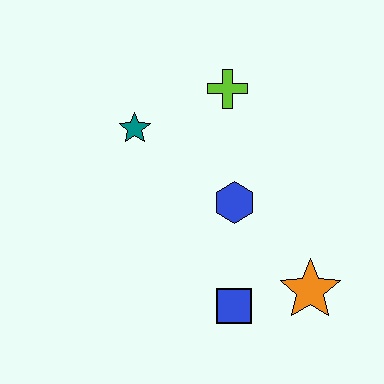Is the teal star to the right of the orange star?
No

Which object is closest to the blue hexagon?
The blue square is closest to the blue hexagon.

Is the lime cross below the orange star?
No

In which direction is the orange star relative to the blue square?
The orange star is to the right of the blue square.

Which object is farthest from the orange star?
The teal star is farthest from the orange star.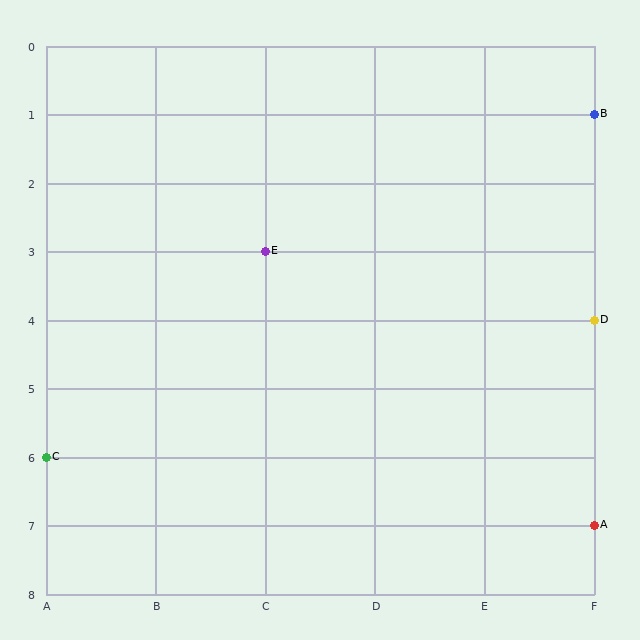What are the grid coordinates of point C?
Point C is at grid coordinates (A, 6).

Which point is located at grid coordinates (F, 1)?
Point B is at (F, 1).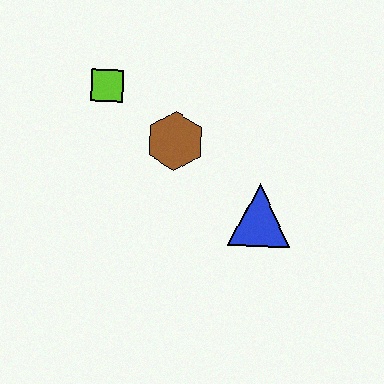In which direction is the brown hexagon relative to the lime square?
The brown hexagon is to the right of the lime square.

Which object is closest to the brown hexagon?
The lime square is closest to the brown hexagon.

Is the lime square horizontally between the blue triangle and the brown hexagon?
No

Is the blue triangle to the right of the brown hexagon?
Yes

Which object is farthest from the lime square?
The blue triangle is farthest from the lime square.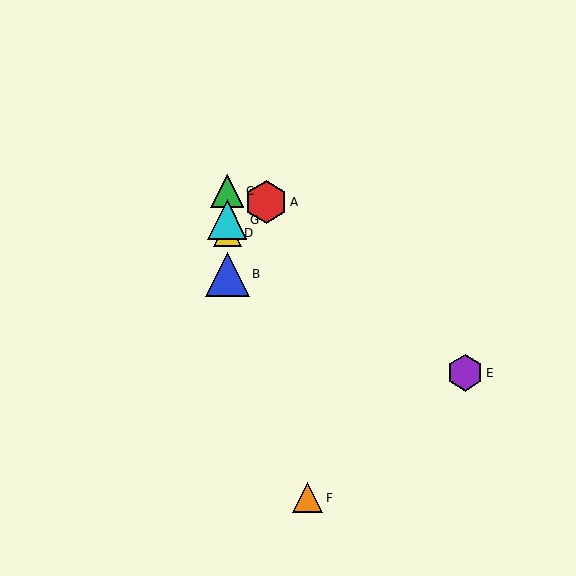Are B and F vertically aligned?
No, B is at x≈227 and F is at x≈308.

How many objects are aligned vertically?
4 objects (B, C, D, G) are aligned vertically.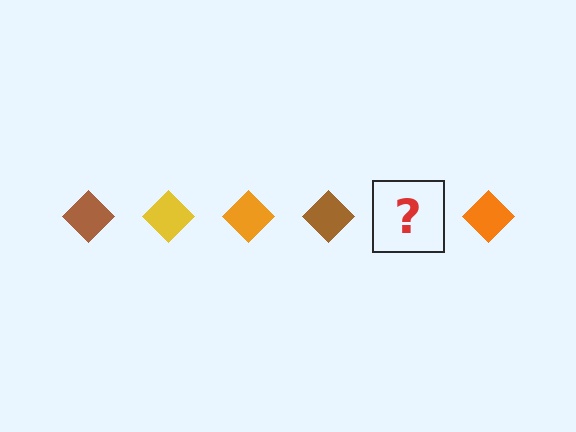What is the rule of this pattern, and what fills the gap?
The rule is that the pattern cycles through brown, yellow, orange diamonds. The gap should be filled with a yellow diamond.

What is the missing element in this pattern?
The missing element is a yellow diamond.